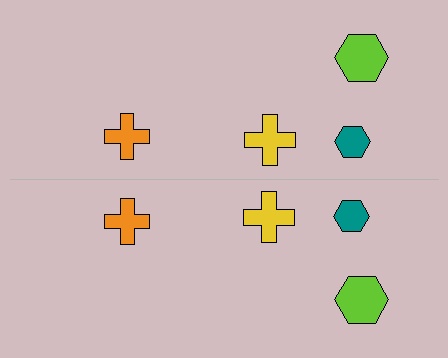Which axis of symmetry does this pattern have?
The pattern has a horizontal axis of symmetry running through the center of the image.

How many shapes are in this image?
There are 8 shapes in this image.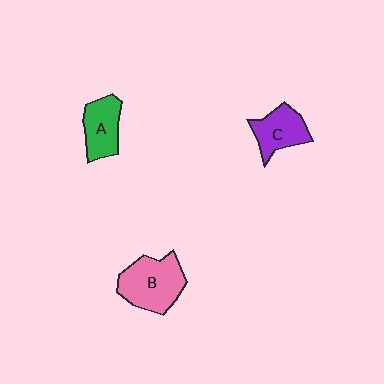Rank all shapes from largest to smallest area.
From largest to smallest: B (pink), A (green), C (purple).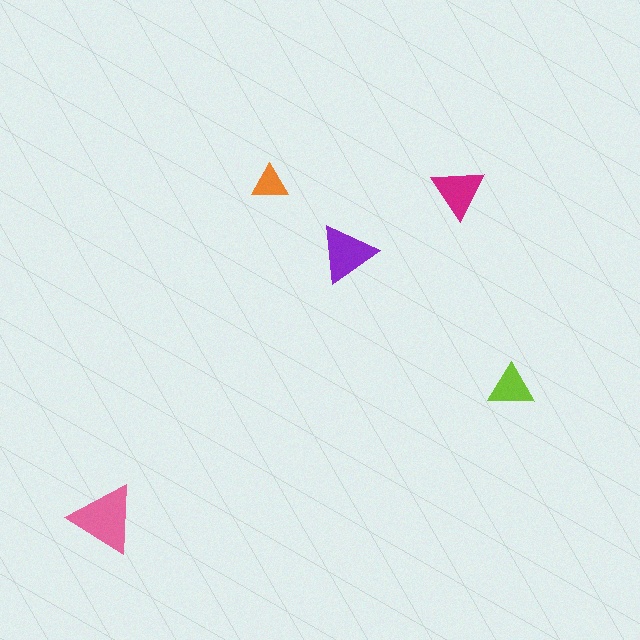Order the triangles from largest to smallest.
the pink one, the purple one, the magenta one, the lime one, the orange one.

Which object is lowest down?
The pink triangle is bottommost.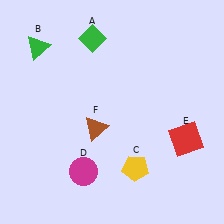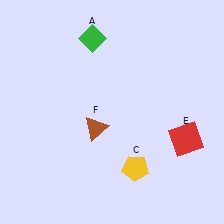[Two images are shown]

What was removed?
The magenta circle (D), the green triangle (B) were removed in Image 2.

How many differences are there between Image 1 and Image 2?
There are 2 differences between the two images.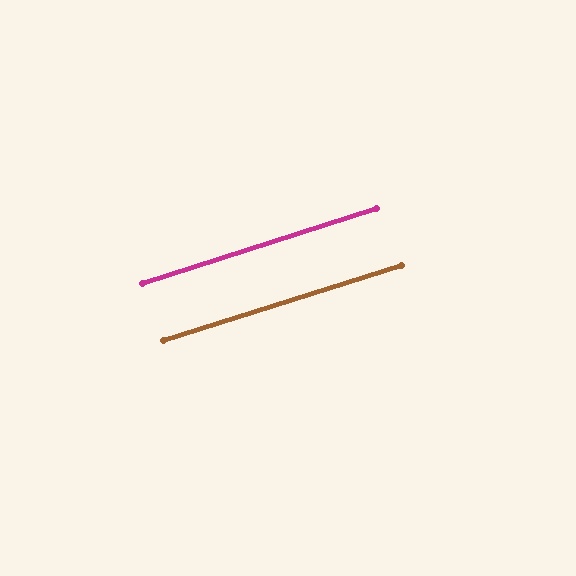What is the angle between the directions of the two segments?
Approximately 0 degrees.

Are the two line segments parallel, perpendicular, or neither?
Parallel — their directions differ by only 0.3°.